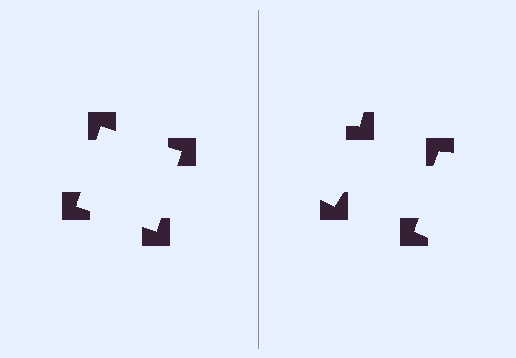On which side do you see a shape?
An illusory square appears on the left side. On the right side the wedge cuts are rotated, so no coherent shape forms.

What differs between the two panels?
The notched squares are positioned identically on both sides; only the wedge orientations differ. On the left they align to a square; on the right they are misaligned.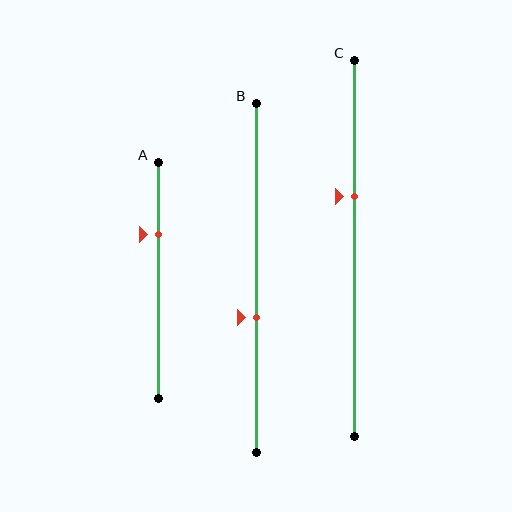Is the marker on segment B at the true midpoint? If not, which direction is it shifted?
No, the marker on segment B is shifted downward by about 11% of the segment length.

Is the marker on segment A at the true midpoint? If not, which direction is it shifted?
No, the marker on segment A is shifted upward by about 19% of the segment length.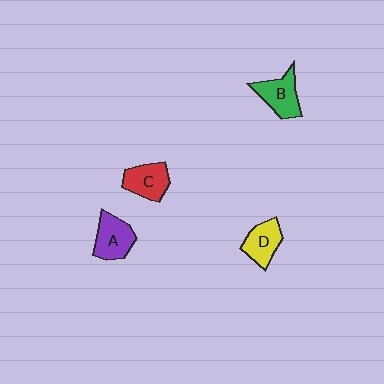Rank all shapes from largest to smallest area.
From largest to smallest: A (purple), B (green), C (red), D (yellow).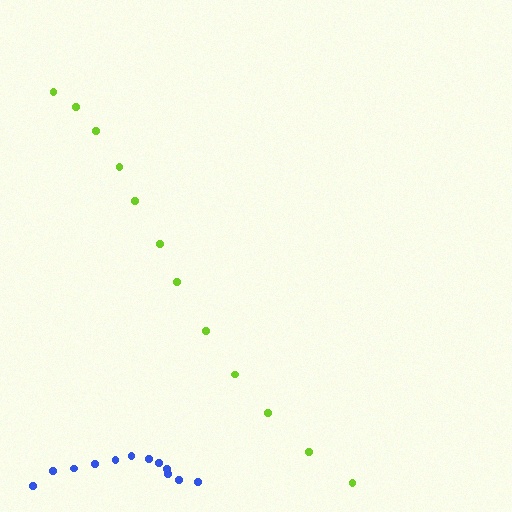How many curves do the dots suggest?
There are 2 distinct paths.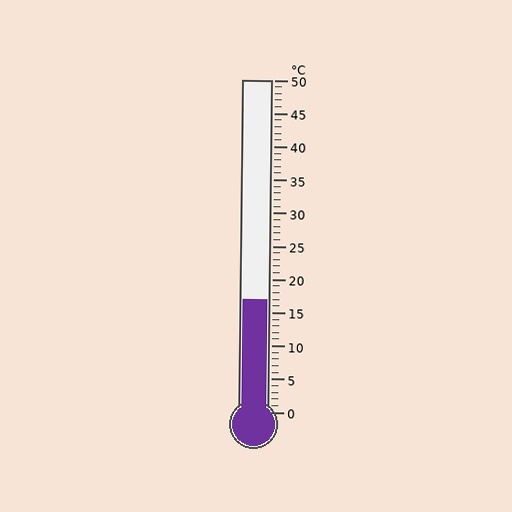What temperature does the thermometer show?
The thermometer shows approximately 17°C.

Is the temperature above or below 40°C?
The temperature is below 40°C.